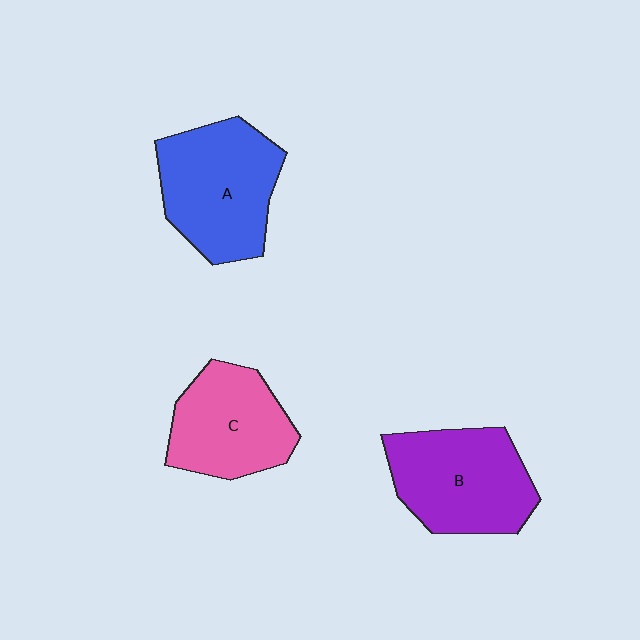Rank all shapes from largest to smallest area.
From largest to smallest: A (blue), B (purple), C (pink).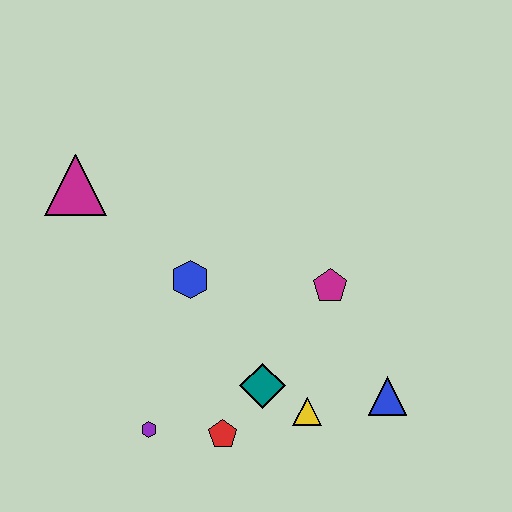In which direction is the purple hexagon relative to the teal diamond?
The purple hexagon is to the left of the teal diamond.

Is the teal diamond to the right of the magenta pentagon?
No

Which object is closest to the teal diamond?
The yellow triangle is closest to the teal diamond.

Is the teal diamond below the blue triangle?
No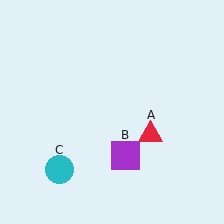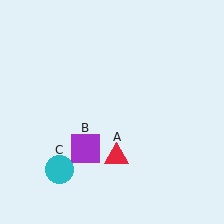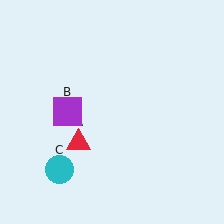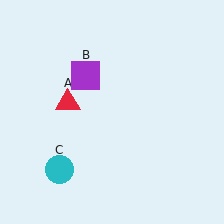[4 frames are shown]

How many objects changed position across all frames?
2 objects changed position: red triangle (object A), purple square (object B).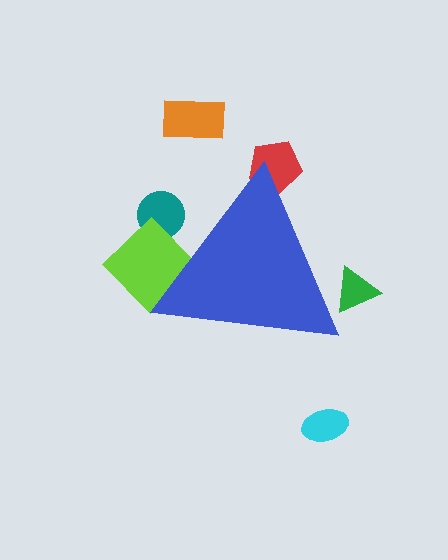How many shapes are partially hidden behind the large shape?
4 shapes are partially hidden.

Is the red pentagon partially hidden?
Yes, the red pentagon is partially hidden behind the blue triangle.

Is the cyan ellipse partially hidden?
No, the cyan ellipse is fully visible.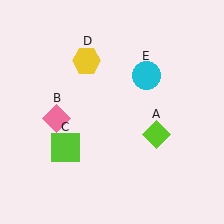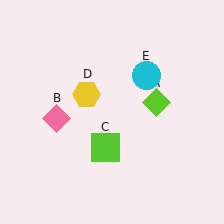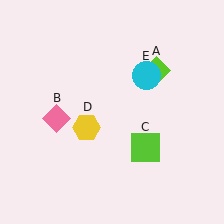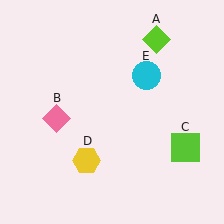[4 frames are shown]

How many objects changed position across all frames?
3 objects changed position: lime diamond (object A), lime square (object C), yellow hexagon (object D).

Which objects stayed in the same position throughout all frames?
Pink diamond (object B) and cyan circle (object E) remained stationary.